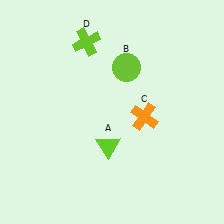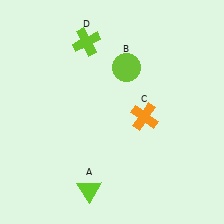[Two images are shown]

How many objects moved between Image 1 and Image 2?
1 object moved between the two images.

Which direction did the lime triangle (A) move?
The lime triangle (A) moved down.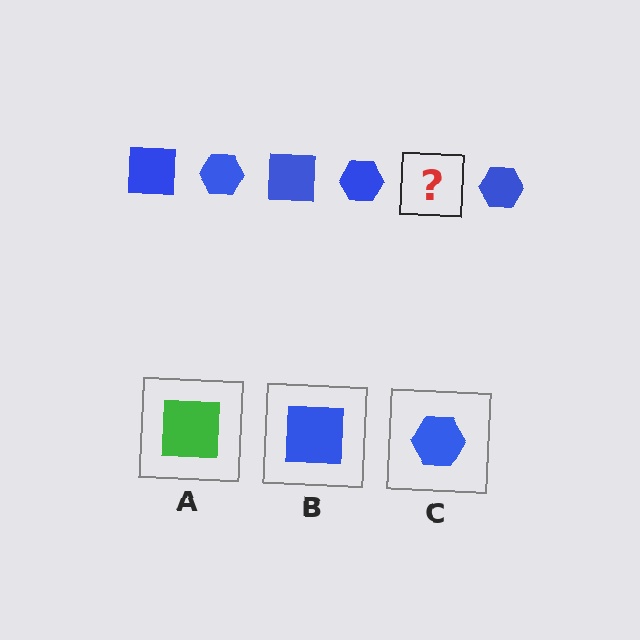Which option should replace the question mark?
Option B.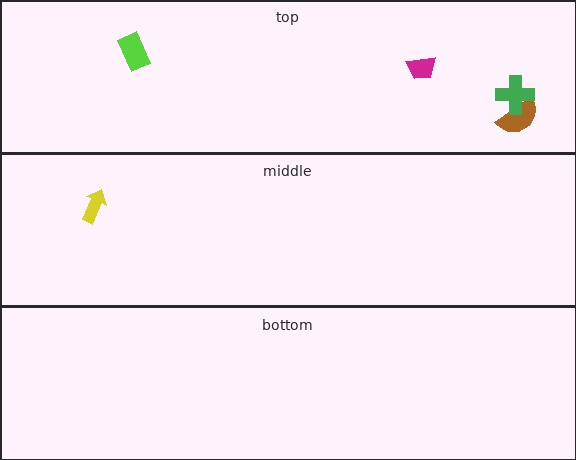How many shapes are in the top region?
4.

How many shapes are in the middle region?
1.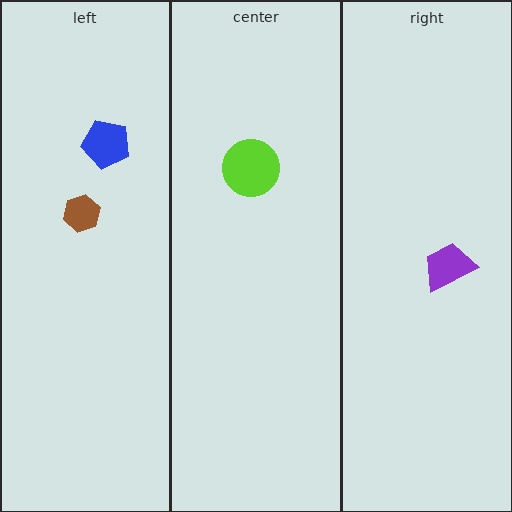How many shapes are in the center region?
1.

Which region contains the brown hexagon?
The left region.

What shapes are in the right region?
The purple trapezoid.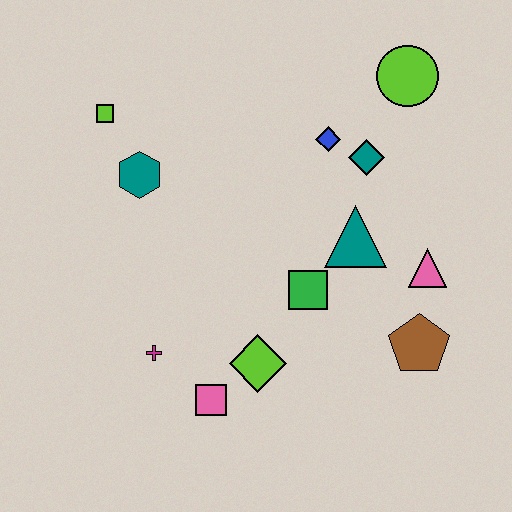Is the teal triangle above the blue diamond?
No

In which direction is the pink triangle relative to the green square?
The pink triangle is to the right of the green square.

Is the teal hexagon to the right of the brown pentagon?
No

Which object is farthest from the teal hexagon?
The brown pentagon is farthest from the teal hexagon.